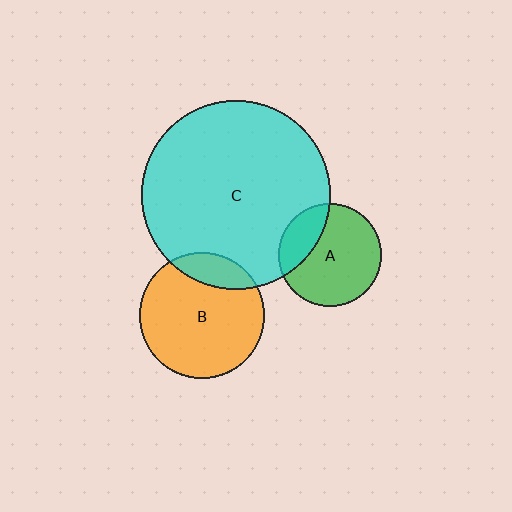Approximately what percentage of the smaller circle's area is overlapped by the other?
Approximately 25%.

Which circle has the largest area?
Circle C (cyan).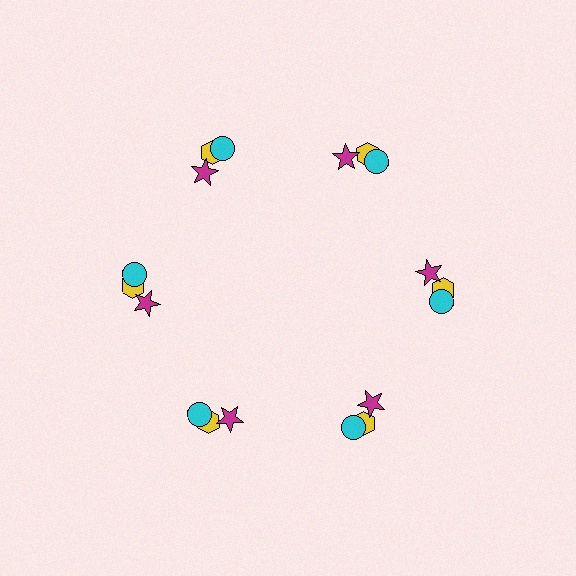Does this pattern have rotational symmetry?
Yes, this pattern has 6-fold rotational symmetry. It looks the same after rotating 60 degrees around the center.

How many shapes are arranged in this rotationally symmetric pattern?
There are 18 shapes, arranged in 6 groups of 3.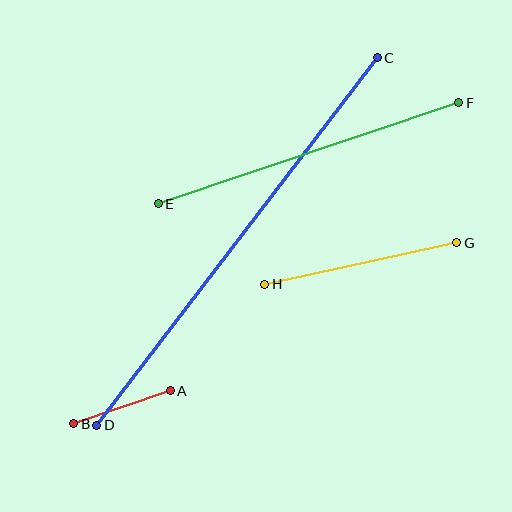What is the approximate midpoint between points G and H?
The midpoint is at approximately (361, 264) pixels.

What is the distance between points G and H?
The distance is approximately 197 pixels.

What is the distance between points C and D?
The distance is approximately 462 pixels.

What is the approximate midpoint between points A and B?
The midpoint is at approximately (122, 407) pixels.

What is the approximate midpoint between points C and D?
The midpoint is at approximately (237, 241) pixels.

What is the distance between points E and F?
The distance is approximately 317 pixels.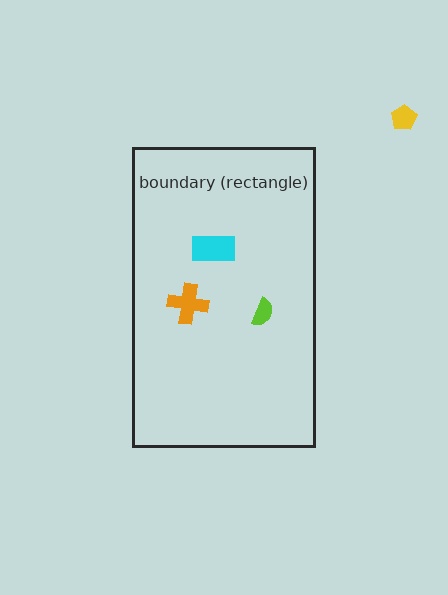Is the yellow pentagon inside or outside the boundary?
Outside.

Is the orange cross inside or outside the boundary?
Inside.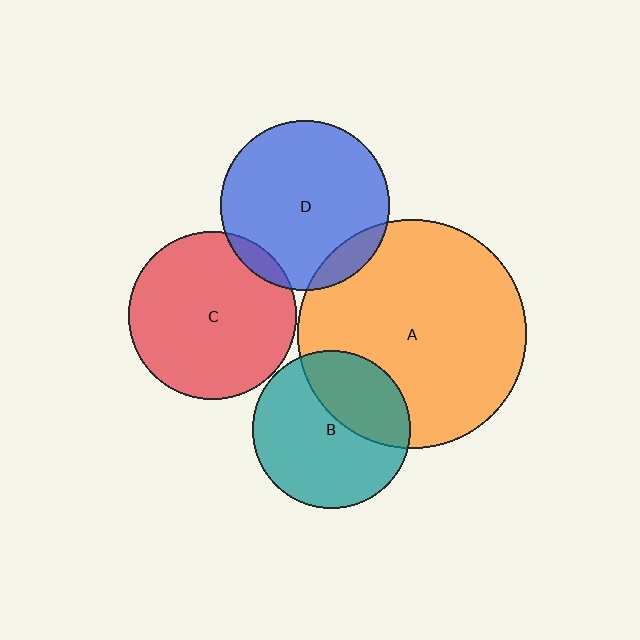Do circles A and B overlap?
Yes.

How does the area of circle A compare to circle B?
Approximately 2.1 times.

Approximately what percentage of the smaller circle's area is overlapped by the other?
Approximately 35%.